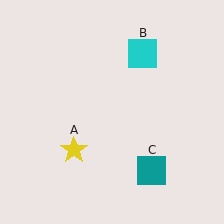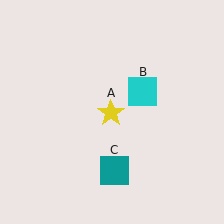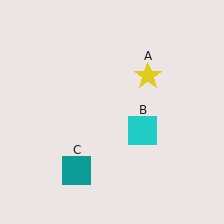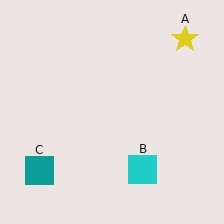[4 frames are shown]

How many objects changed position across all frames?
3 objects changed position: yellow star (object A), cyan square (object B), teal square (object C).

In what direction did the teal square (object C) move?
The teal square (object C) moved left.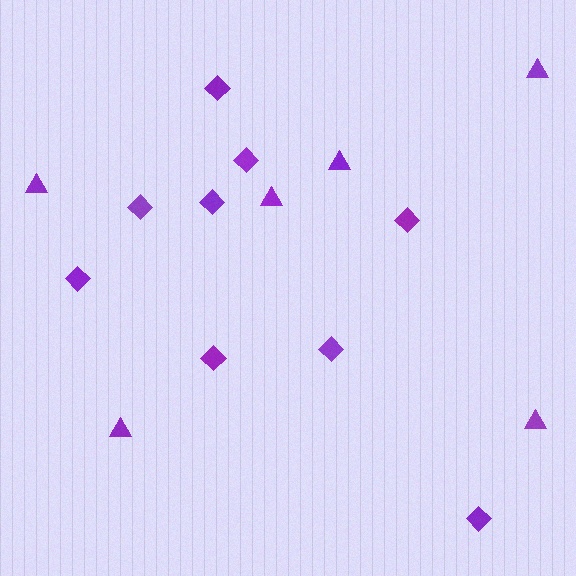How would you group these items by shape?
There are 2 groups: one group of diamonds (9) and one group of triangles (6).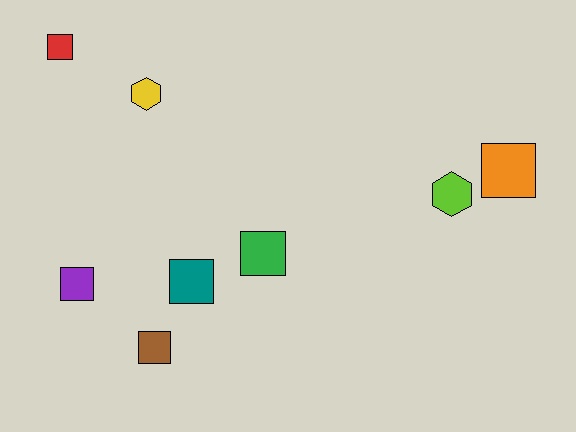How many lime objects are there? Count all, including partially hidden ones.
There is 1 lime object.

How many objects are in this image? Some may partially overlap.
There are 8 objects.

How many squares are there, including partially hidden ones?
There are 6 squares.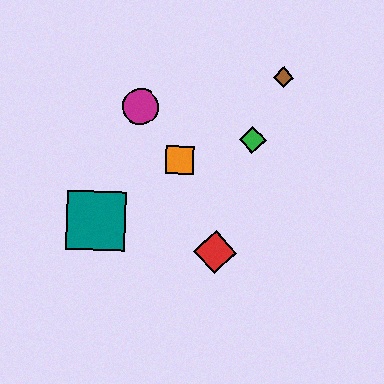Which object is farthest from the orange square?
The brown diamond is farthest from the orange square.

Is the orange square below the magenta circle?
Yes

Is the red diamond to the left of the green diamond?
Yes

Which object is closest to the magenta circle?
The orange square is closest to the magenta circle.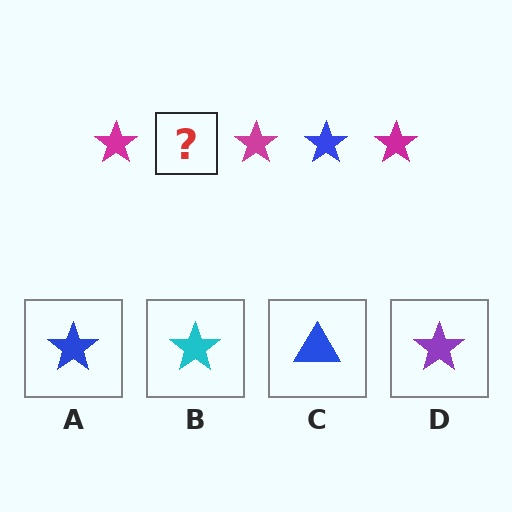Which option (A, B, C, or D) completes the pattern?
A.